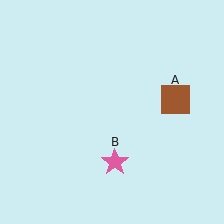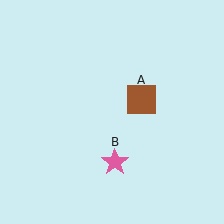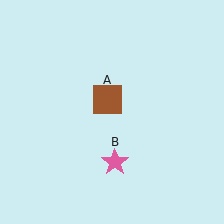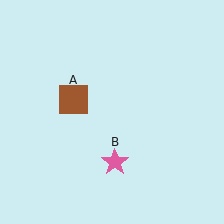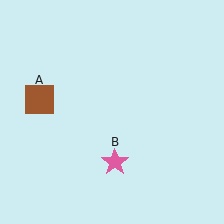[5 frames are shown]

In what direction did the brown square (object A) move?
The brown square (object A) moved left.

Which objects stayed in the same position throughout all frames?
Pink star (object B) remained stationary.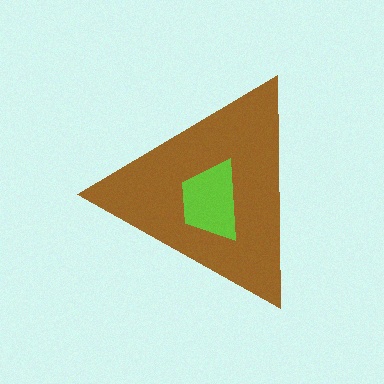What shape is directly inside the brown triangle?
The lime trapezoid.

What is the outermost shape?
The brown triangle.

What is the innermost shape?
The lime trapezoid.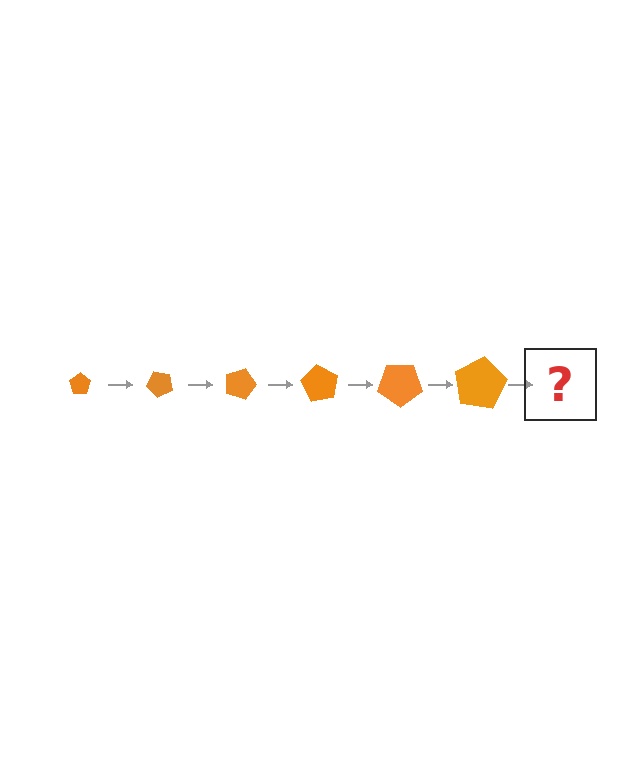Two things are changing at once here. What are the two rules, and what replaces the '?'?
The two rules are that the pentagon grows larger each step and it rotates 45 degrees each step. The '?' should be a pentagon, larger than the previous one and rotated 270 degrees from the start.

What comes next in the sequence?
The next element should be a pentagon, larger than the previous one and rotated 270 degrees from the start.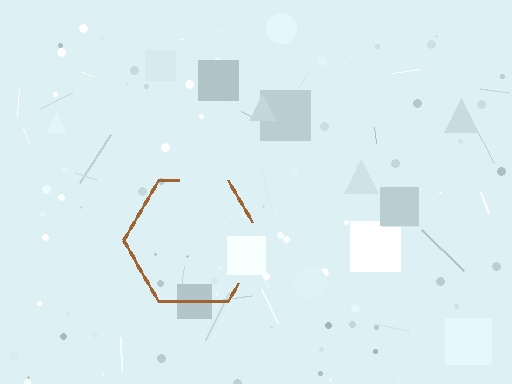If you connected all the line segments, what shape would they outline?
They would outline a hexagon.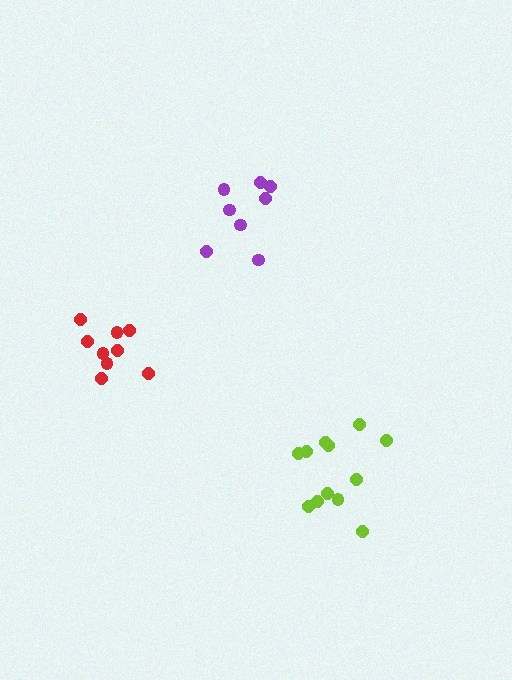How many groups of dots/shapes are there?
There are 3 groups.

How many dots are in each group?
Group 1: 8 dots, Group 2: 9 dots, Group 3: 12 dots (29 total).